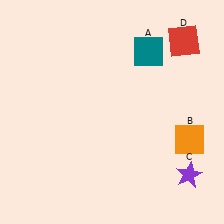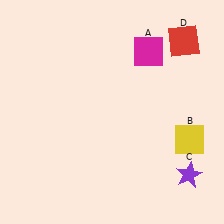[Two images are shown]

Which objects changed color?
A changed from teal to magenta. B changed from orange to yellow.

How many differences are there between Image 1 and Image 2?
There are 2 differences between the two images.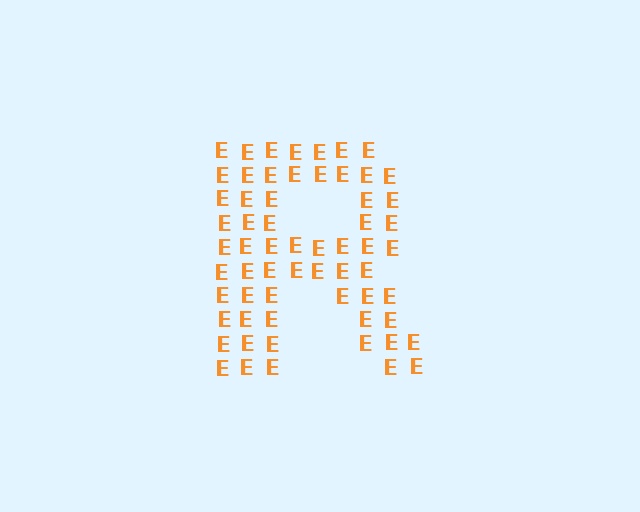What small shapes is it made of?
It is made of small letter E's.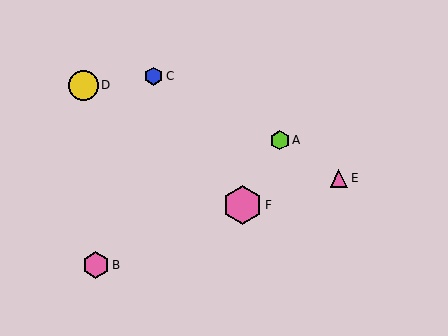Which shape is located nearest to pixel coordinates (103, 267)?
The pink hexagon (labeled B) at (96, 265) is nearest to that location.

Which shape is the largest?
The pink hexagon (labeled F) is the largest.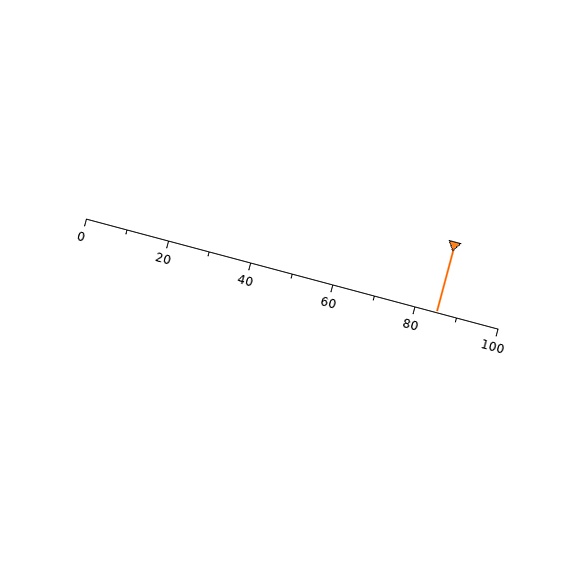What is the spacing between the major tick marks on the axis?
The major ticks are spaced 20 apart.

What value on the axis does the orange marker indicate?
The marker indicates approximately 85.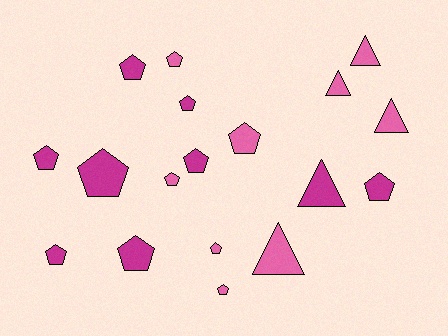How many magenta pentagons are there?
There are 8 magenta pentagons.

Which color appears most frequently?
Pink, with 9 objects.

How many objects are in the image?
There are 18 objects.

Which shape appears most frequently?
Pentagon, with 13 objects.